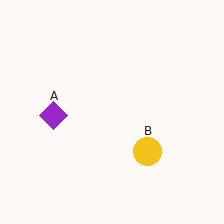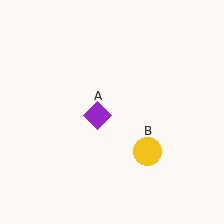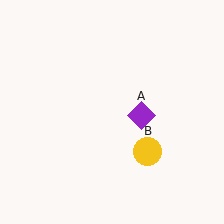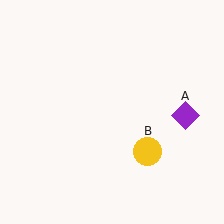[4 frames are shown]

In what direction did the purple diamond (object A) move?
The purple diamond (object A) moved right.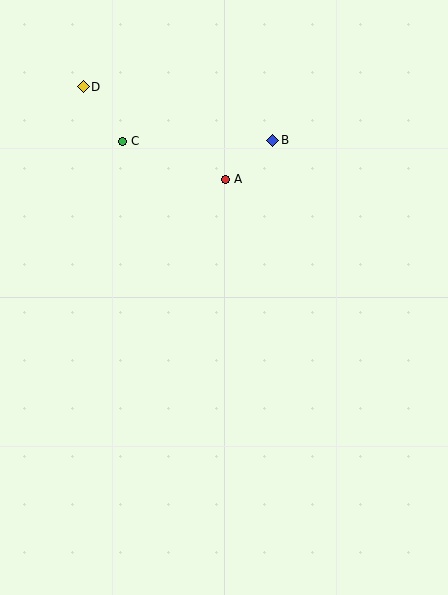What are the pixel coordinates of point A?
Point A is at (226, 179).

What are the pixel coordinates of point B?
Point B is at (273, 140).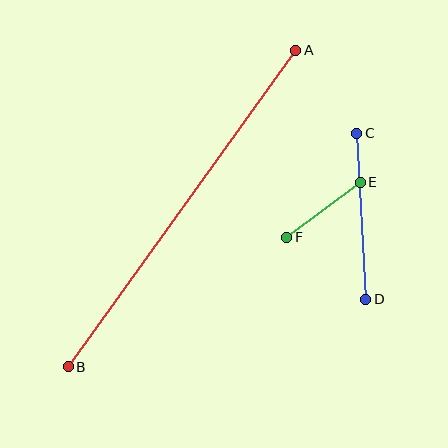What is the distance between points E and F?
The distance is approximately 91 pixels.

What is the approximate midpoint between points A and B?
The midpoint is at approximately (182, 208) pixels.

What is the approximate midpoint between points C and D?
The midpoint is at approximately (361, 216) pixels.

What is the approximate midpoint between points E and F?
The midpoint is at approximately (323, 210) pixels.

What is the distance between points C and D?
The distance is approximately 166 pixels.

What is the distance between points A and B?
The distance is approximately 390 pixels.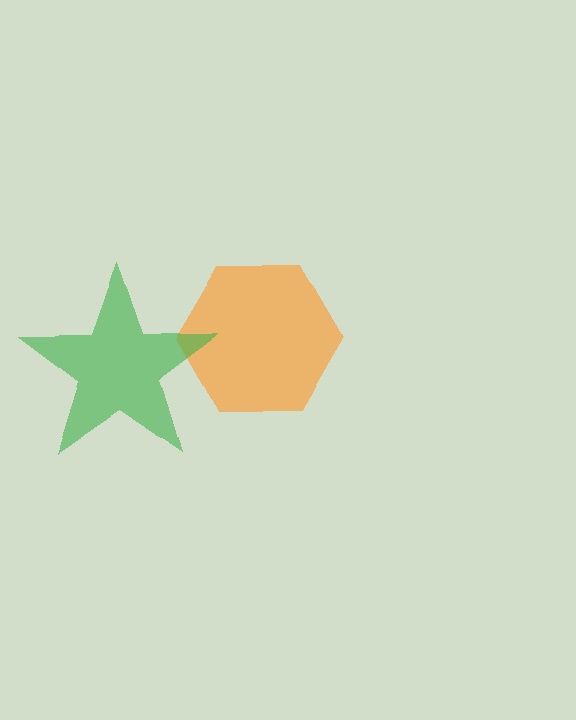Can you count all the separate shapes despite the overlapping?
Yes, there are 2 separate shapes.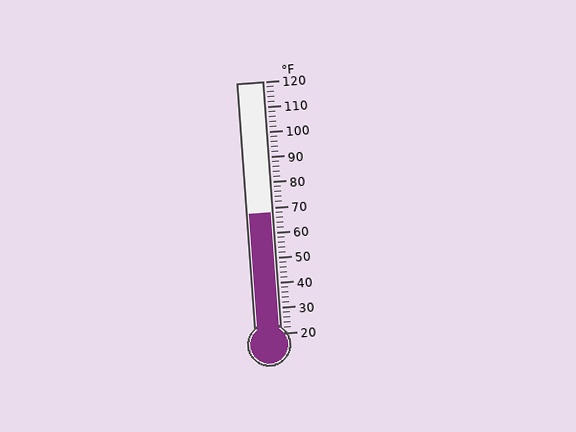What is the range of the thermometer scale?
The thermometer scale ranges from 20°F to 120°F.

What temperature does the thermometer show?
The thermometer shows approximately 68°F.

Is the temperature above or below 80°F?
The temperature is below 80°F.